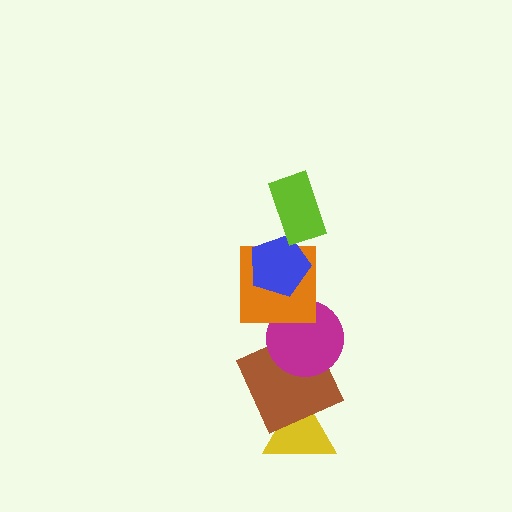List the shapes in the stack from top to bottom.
From top to bottom: the lime rectangle, the blue pentagon, the orange square, the magenta circle, the brown square, the yellow triangle.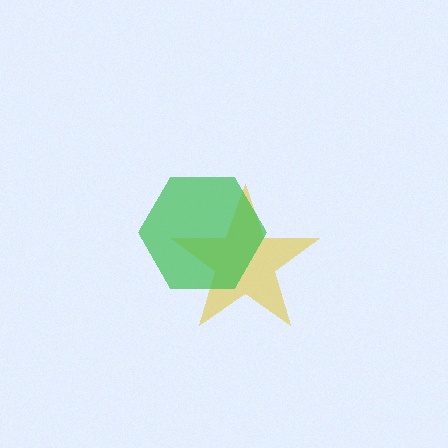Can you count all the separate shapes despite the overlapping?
Yes, there are 2 separate shapes.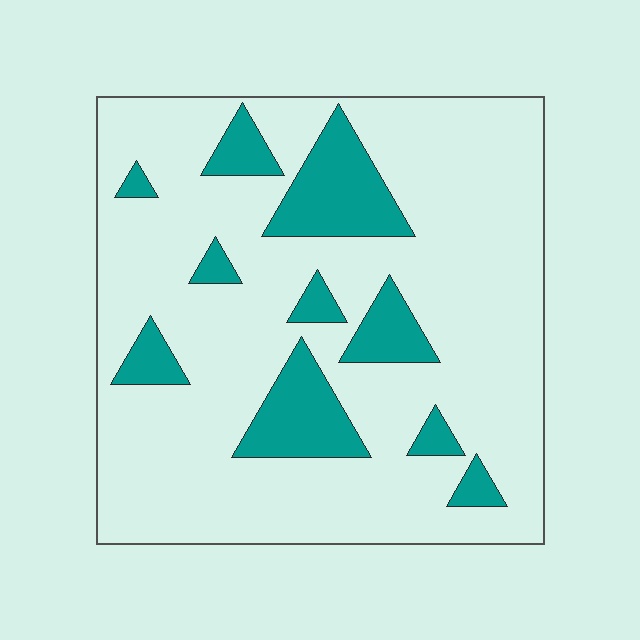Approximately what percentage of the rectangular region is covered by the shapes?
Approximately 20%.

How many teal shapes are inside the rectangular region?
10.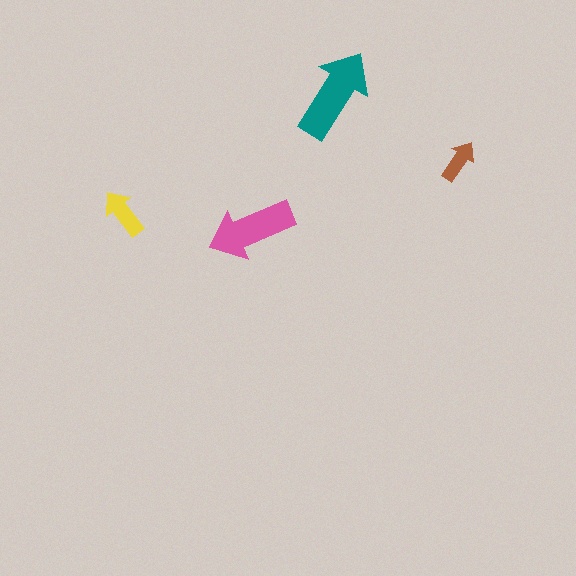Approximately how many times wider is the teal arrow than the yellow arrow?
About 2 times wider.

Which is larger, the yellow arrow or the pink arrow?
The pink one.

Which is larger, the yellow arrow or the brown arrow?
The yellow one.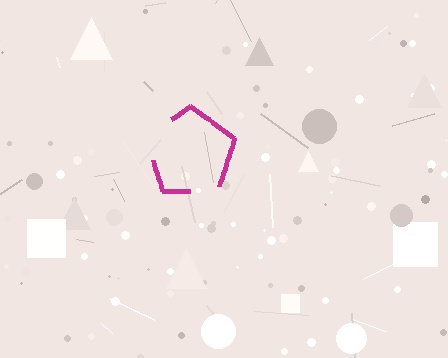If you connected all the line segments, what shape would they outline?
They would outline a pentagon.